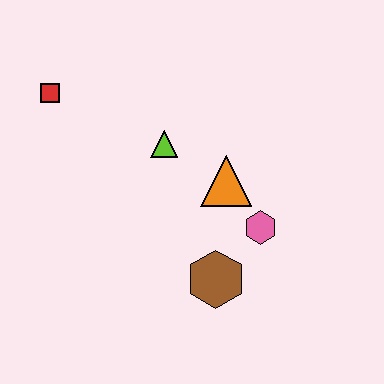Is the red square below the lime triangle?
No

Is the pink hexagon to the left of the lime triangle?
No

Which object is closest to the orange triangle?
The pink hexagon is closest to the orange triangle.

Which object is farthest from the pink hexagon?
The red square is farthest from the pink hexagon.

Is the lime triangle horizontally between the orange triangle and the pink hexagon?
No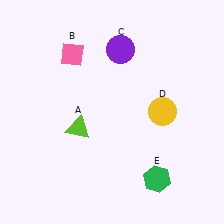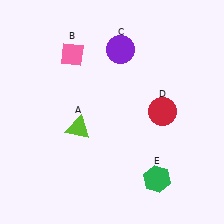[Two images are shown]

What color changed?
The circle (D) changed from yellow in Image 1 to red in Image 2.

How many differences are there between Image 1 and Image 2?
There is 1 difference between the two images.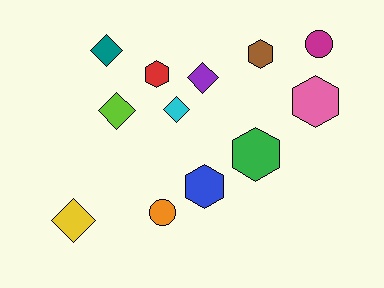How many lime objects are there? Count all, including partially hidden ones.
There is 1 lime object.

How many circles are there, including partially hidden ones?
There are 2 circles.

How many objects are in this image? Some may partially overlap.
There are 12 objects.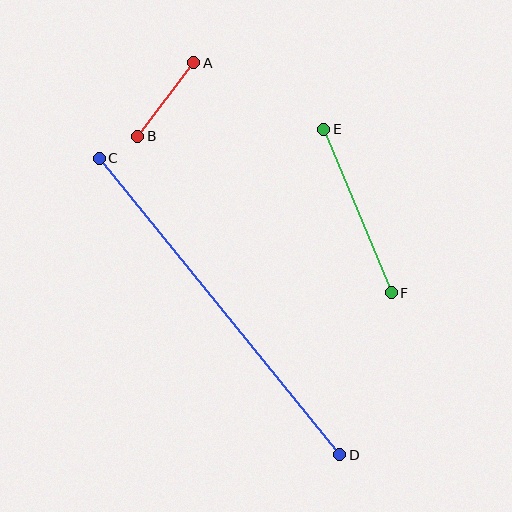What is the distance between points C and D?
The distance is approximately 382 pixels.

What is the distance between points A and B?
The distance is approximately 92 pixels.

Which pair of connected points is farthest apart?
Points C and D are farthest apart.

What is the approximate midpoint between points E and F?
The midpoint is at approximately (358, 211) pixels.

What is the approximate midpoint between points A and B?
The midpoint is at approximately (166, 100) pixels.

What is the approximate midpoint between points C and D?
The midpoint is at approximately (219, 306) pixels.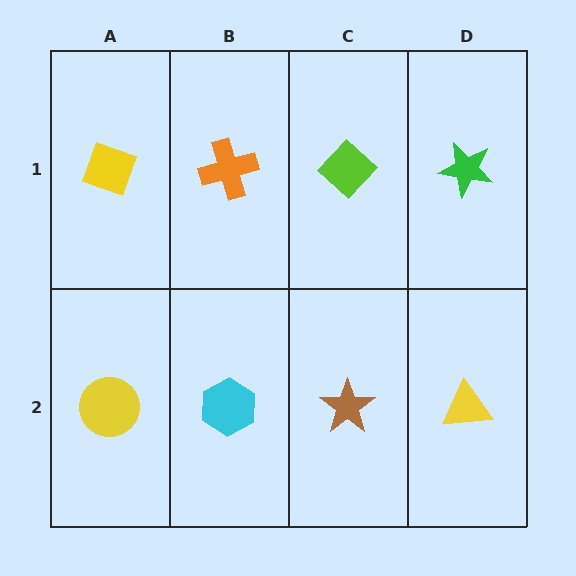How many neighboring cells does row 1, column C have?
3.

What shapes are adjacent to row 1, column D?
A yellow triangle (row 2, column D), a lime diamond (row 1, column C).